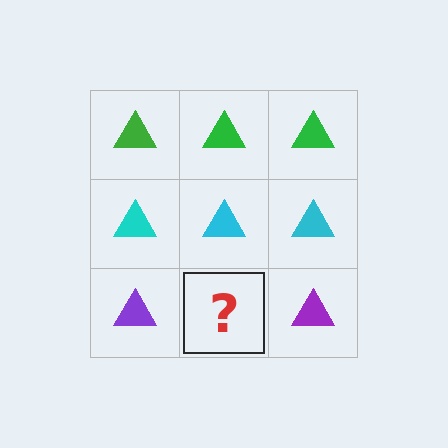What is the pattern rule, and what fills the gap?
The rule is that each row has a consistent color. The gap should be filled with a purple triangle.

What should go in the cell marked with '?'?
The missing cell should contain a purple triangle.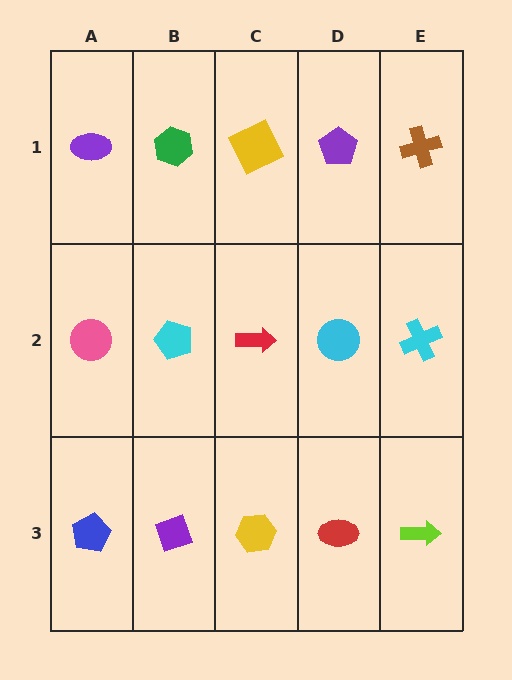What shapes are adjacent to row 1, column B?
A cyan pentagon (row 2, column B), a purple ellipse (row 1, column A), a yellow square (row 1, column C).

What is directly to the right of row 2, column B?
A red arrow.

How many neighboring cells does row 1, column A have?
2.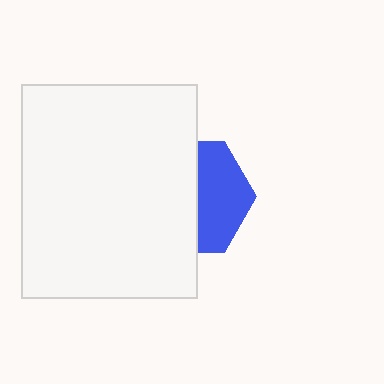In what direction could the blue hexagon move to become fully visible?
The blue hexagon could move right. That would shift it out from behind the white rectangle entirely.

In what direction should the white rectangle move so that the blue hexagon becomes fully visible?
The white rectangle should move left. That is the shortest direction to clear the overlap and leave the blue hexagon fully visible.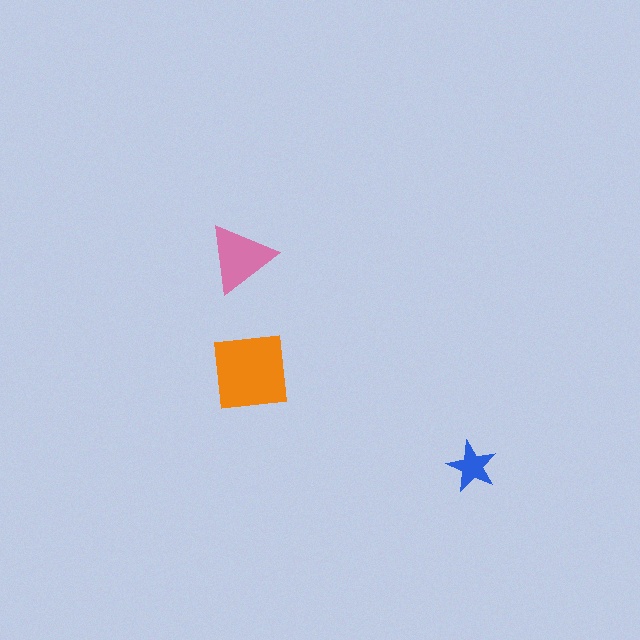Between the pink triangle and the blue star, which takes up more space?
The pink triangle.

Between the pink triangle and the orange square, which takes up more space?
The orange square.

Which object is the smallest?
The blue star.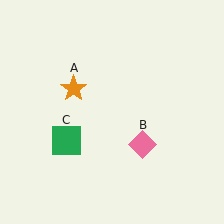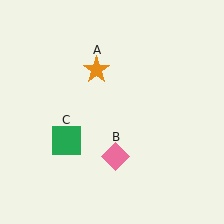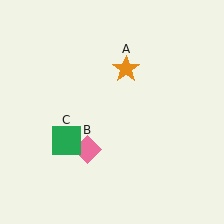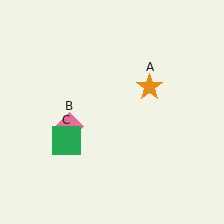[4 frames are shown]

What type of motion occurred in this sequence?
The orange star (object A), pink diamond (object B) rotated clockwise around the center of the scene.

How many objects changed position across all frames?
2 objects changed position: orange star (object A), pink diamond (object B).